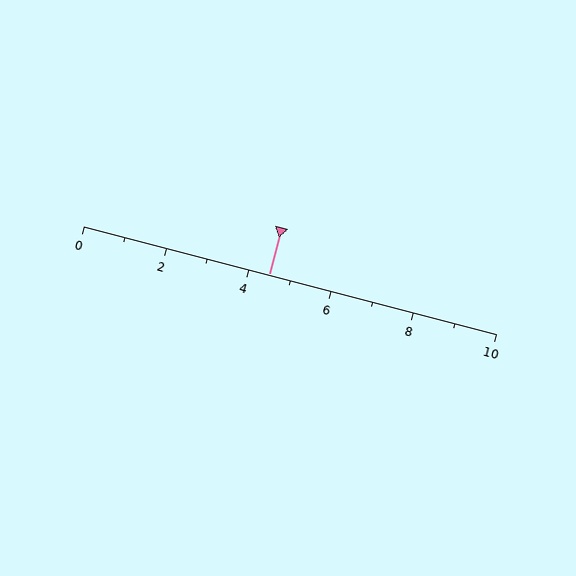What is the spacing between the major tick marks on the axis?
The major ticks are spaced 2 apart.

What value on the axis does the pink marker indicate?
The marker indicates approximately 4.5.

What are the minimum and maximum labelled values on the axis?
The axis runs from 0 to 10.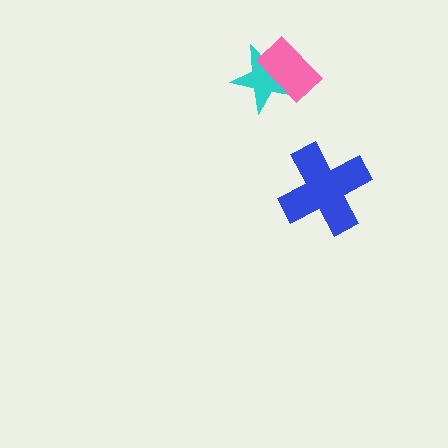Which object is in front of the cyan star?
The pink rectangle is in front of the cyan star.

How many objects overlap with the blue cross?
0 objects overlap with the blue cross.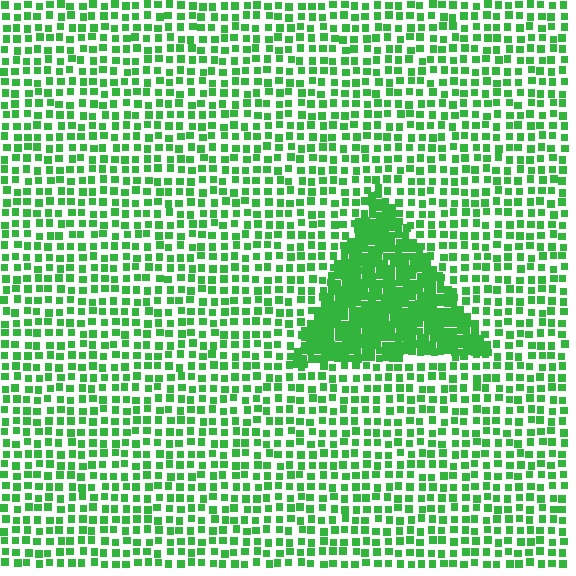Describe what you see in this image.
The image contains small green elements arranged at two different densities. A triangle-shaped region is visible where the elements are more densely packed than the surrounding area.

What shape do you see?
I see a triangle.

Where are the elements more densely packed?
The elements are more densely packed inside the triangle boundary.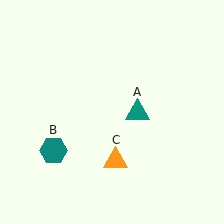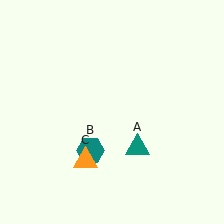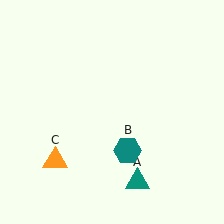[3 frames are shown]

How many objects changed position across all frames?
3 objects changed position: teal triangle (object A), teal hexagon (object B), orange triangle (object C).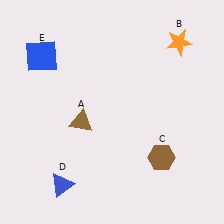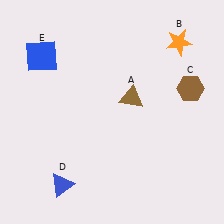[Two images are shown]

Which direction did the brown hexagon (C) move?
The brown hexagon (C) moved up.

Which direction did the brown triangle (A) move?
The brown triangle (A) moved right.